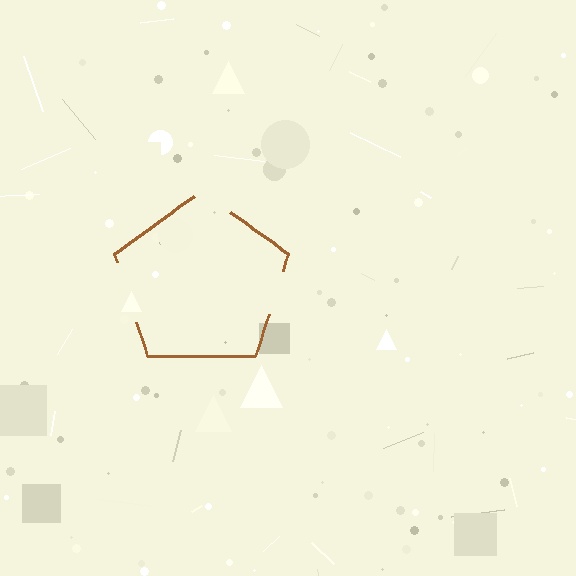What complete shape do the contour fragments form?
The contour fragments form a pentagon.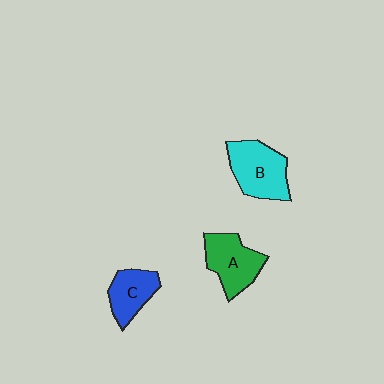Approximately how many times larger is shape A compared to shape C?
Approximately 1.3 times.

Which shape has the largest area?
Shape B (cyan).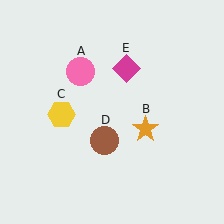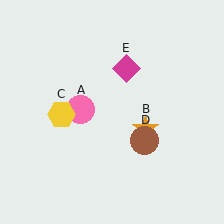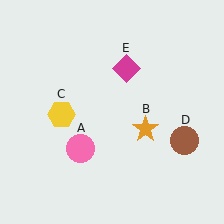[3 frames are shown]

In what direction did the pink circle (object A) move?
The pink circle (object A) moved down.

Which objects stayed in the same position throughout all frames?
Orange star (object B) and yellow hexagon (object C) and magenta diamond (object E) remained stationary.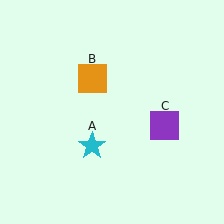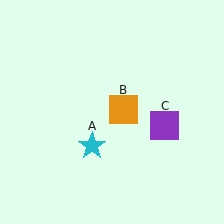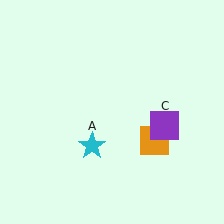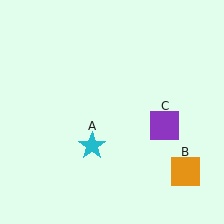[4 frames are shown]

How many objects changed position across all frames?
1 object changed position: orange square (object B).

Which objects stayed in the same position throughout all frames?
Cyan star (object A) and purple square (object C) remained stationary.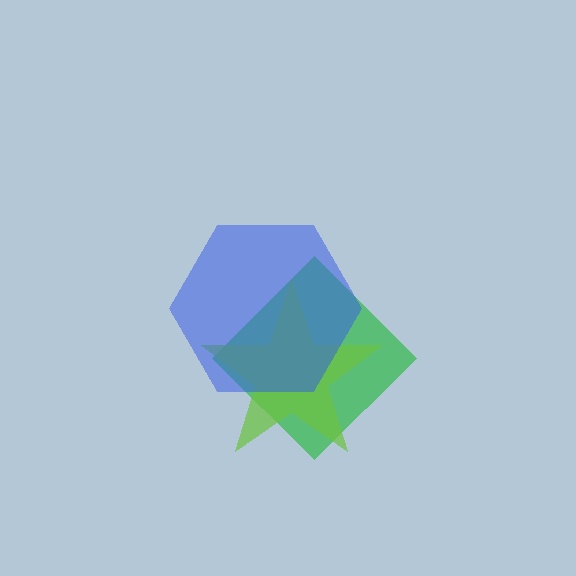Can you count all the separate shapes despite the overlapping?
Yes, there are 3 separate shapes.